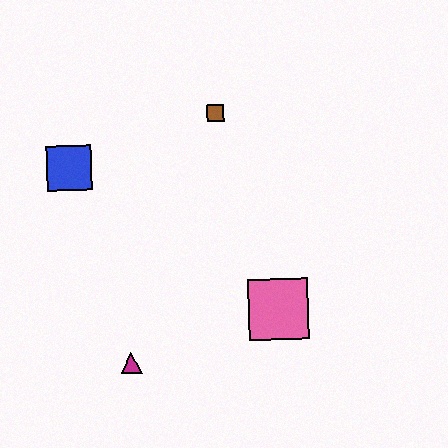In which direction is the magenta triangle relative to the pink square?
The magenta triangle is to the left of the pink square.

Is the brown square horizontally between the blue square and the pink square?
Yes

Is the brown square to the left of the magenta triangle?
No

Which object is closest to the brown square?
The blue square is closest to the brown square.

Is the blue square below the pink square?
No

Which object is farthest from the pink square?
The blue square is farthest from the pink square.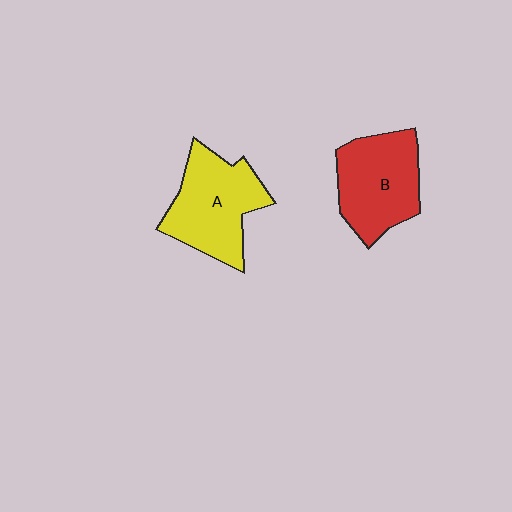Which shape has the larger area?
Shape A (yellow).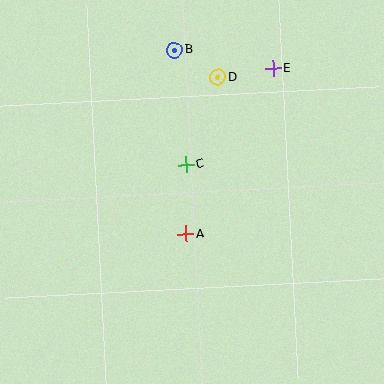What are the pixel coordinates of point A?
Point A is at (186, 234).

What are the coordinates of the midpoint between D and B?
The midpoint between D and B is at (196, 64).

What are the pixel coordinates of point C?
Point C is at (186, 165).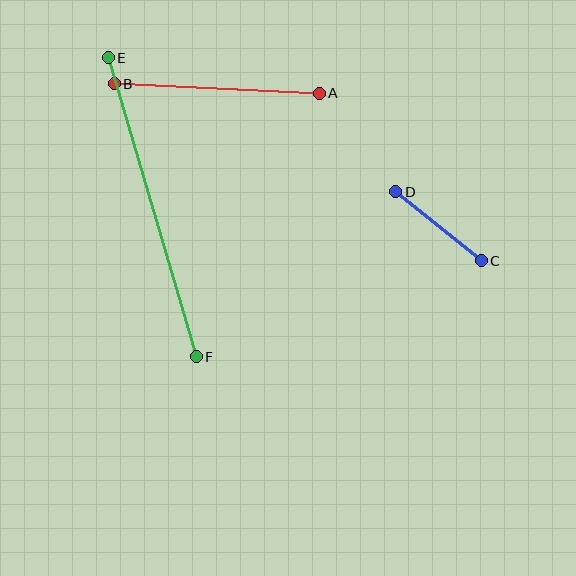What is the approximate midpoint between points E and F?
The midpoint is at approximately (152, 207) pixels.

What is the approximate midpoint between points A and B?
The midpoint is at approximately (217, 88) pixels.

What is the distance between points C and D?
The distance is approximately 110 pixels.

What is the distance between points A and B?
The distance is approximately 205 pixels.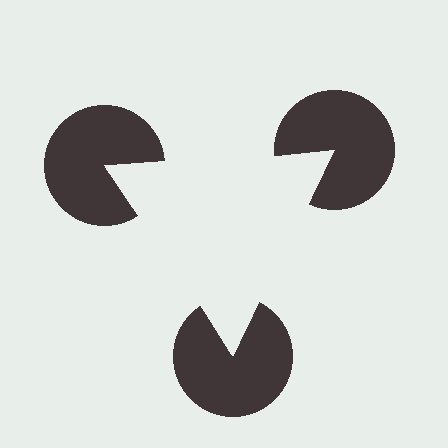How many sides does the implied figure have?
3 sides.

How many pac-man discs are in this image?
There are 3 — one at each vertex of the illusory triangle.